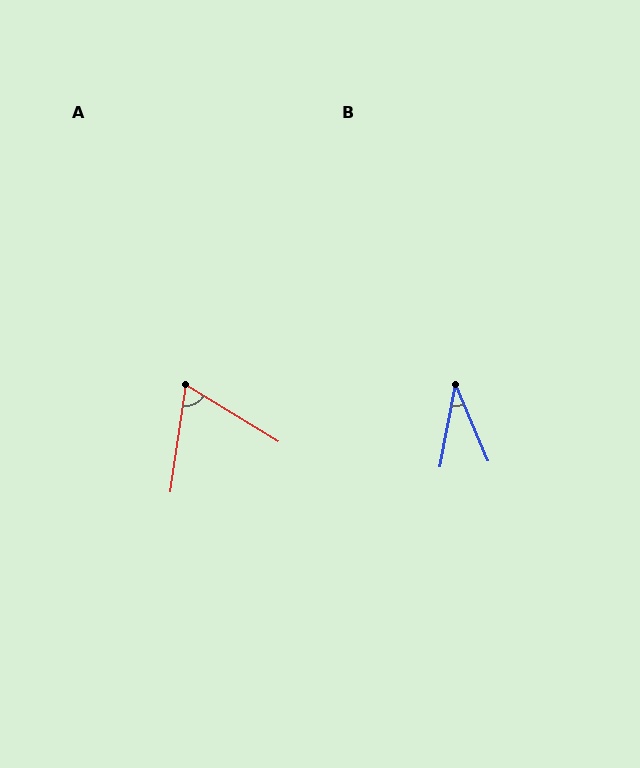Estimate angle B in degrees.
Approximately 34 degrees.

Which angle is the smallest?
B, at approximately 34 degrees.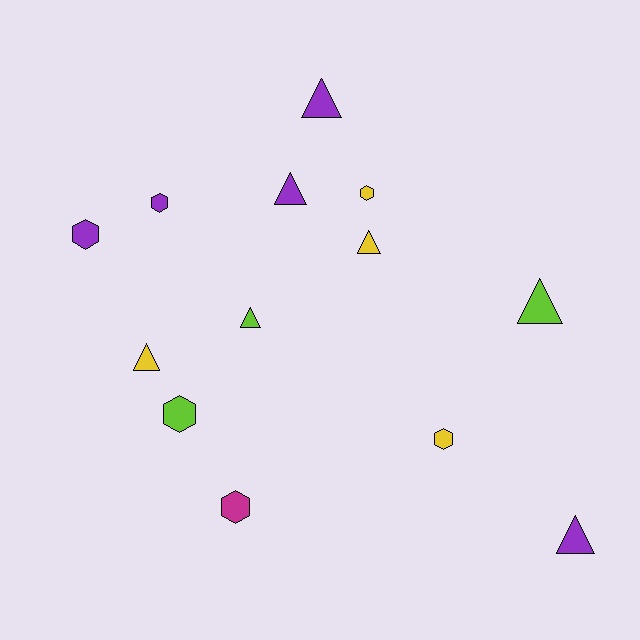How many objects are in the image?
There are 13 objects.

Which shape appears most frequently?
Triangle, with 7 objects.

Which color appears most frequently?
Purple, with 5 objects.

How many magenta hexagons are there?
There is 1 magenta hexagon.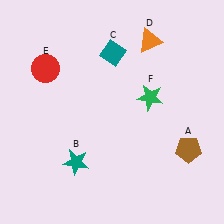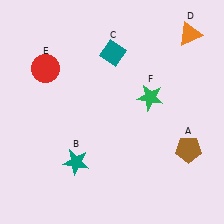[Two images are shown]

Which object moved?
The orange triangle (D) moved right.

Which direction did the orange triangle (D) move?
The orange triangle (D) moved right.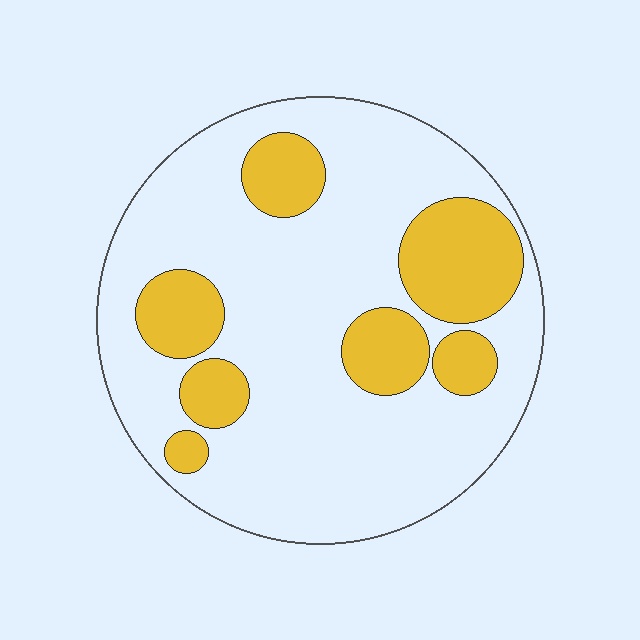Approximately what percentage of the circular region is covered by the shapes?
Approximately 25%.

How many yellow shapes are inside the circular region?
7.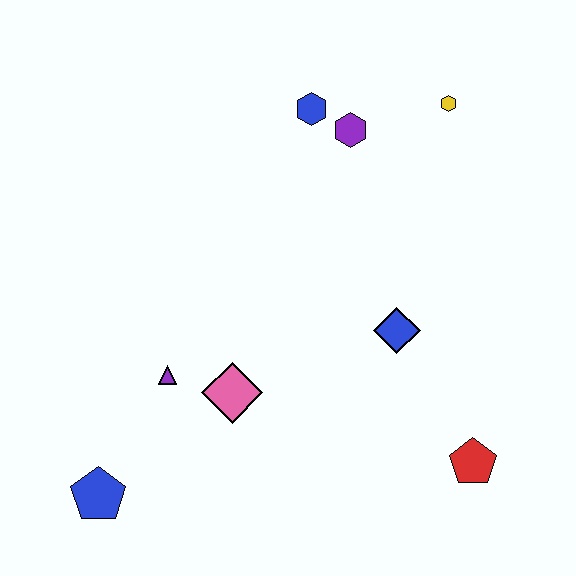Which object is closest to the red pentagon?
The blue diamond is closest to the red pentagon.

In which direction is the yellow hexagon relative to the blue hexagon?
The yellow hexagon is to the right of the blue hexagon.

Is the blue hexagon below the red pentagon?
No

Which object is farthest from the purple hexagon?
The blue pentagon is farthest from the purple hexagon.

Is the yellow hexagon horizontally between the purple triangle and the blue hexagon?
No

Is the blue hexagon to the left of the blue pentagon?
No